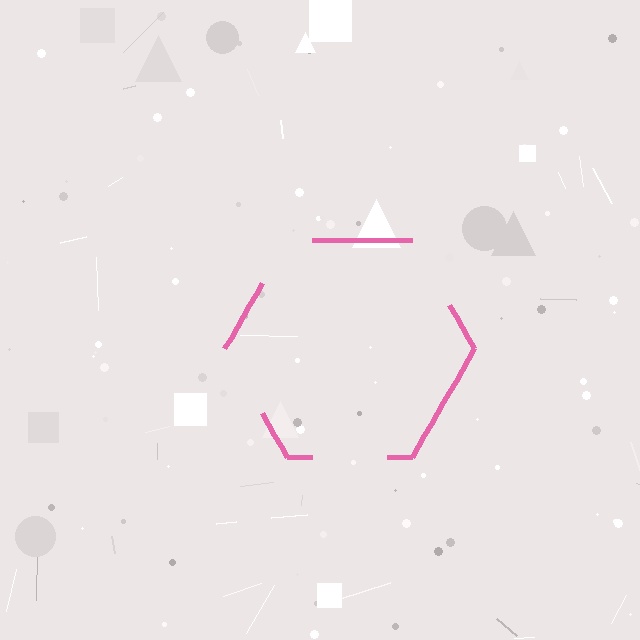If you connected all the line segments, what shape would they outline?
They would outline a hexagon.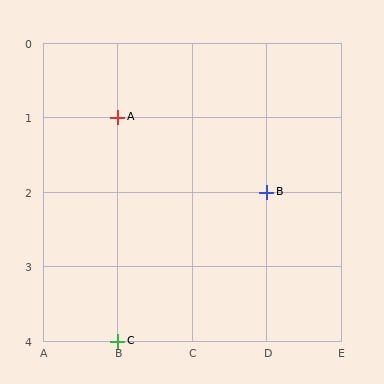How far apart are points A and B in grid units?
Points A and B are 2 columns and 1 row apart (about 2.2 grid units diagonally).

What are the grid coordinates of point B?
Point B is at grid coordinates (D, 2).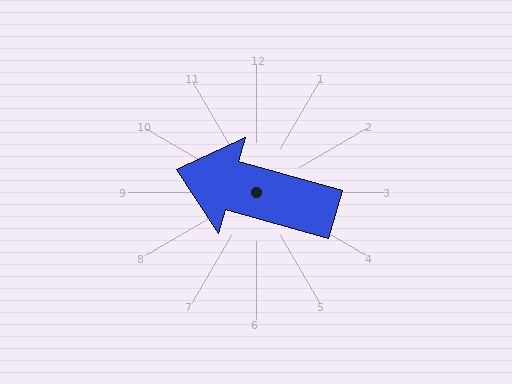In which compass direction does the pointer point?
West.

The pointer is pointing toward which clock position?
Roughly 10 o'clock.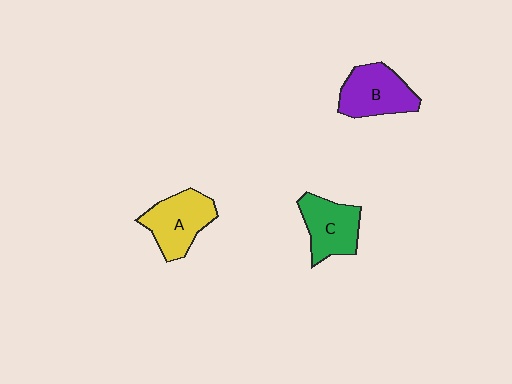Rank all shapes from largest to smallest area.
From largest to smallest: A (yellow), B (purple), C (green).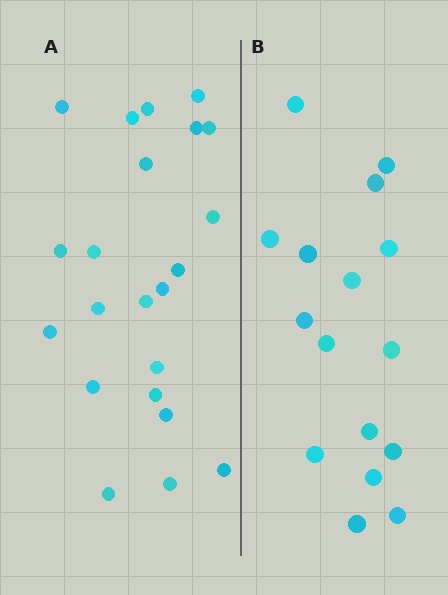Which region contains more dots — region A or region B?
Region A (the left region) has more dots.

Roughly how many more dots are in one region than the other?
Region A has about 6 more dots than region B.